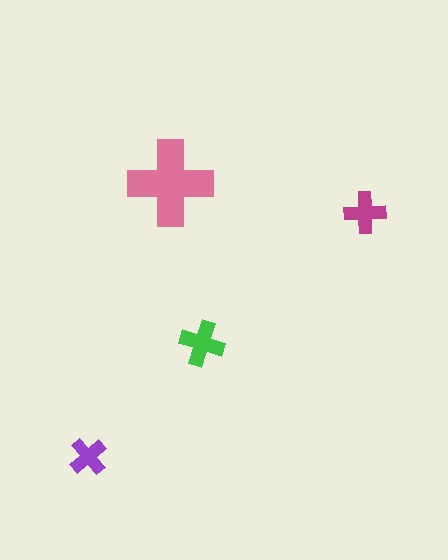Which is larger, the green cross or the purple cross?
The green one.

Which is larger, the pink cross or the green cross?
The pink one.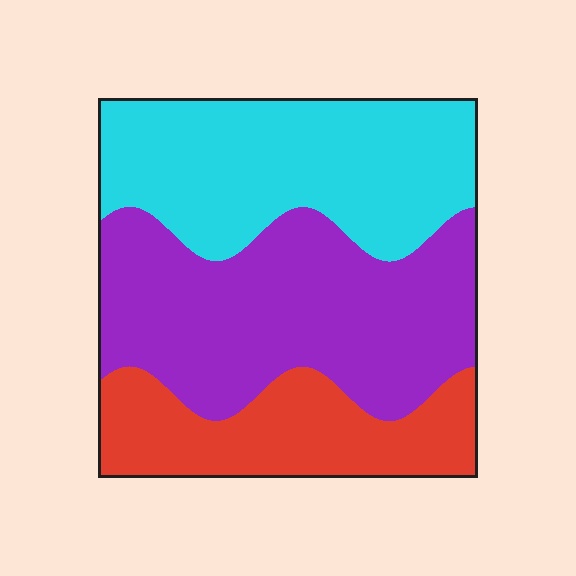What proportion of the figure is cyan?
Cyan covers around 35% of the figure.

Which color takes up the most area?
Purple, at roughly 40%.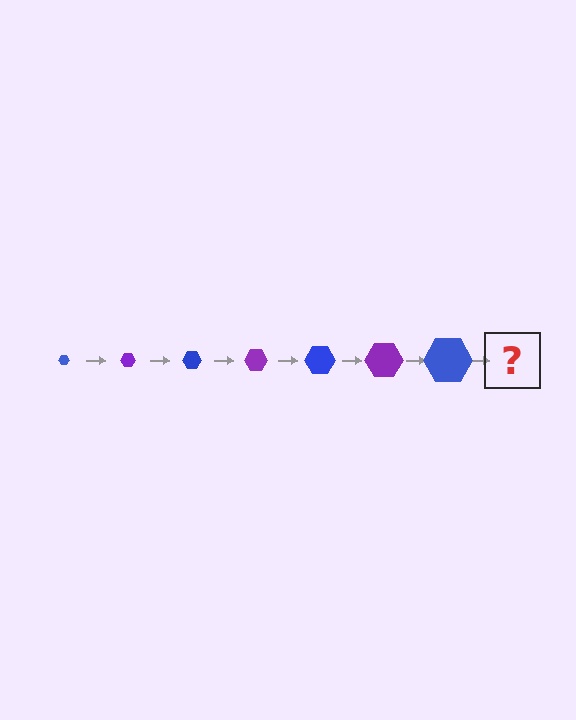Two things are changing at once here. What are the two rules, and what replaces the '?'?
The two rules are that the hexagon grows larger each step and the color cycles through blue and purple. The '?' should be a purple hexagon, larger than the previous one.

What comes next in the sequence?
The next element should be a purple hexagon, larger than the previous one.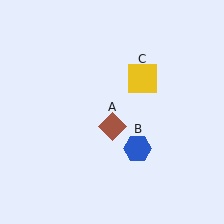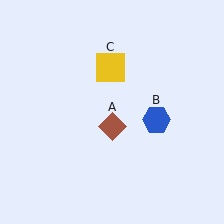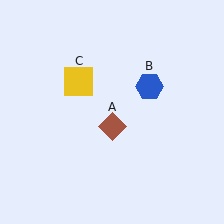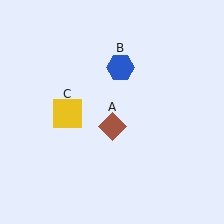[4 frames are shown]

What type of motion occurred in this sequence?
The blue hexagon (object B), yellow square (object C) rotated counterclockwise around the center of the scene.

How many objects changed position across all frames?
2 objects changed position: blue hexagon (object B), yellow square (object C).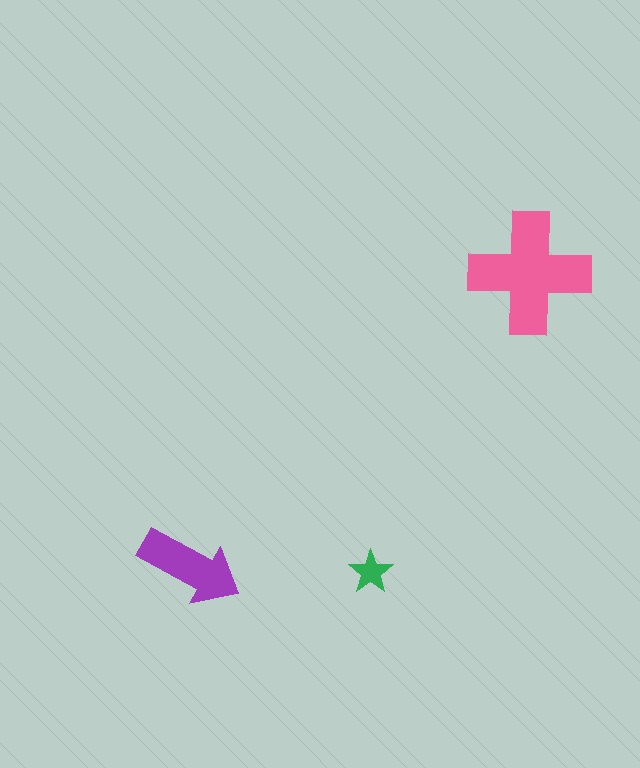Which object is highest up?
The pink cross is topmost.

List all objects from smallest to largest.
The green star, the purple arrow, the pink cross.